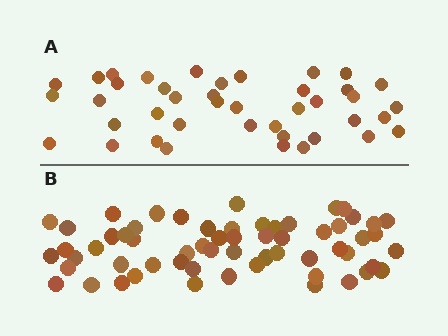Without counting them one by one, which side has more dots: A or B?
Region B (the bottom region) has more dots.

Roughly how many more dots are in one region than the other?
Region B has approximately 20 more dots than region A.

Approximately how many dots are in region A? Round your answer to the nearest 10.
About 40 dots. (The exact count is 41, which rounds to 40.)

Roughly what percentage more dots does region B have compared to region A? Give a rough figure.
About 45% more.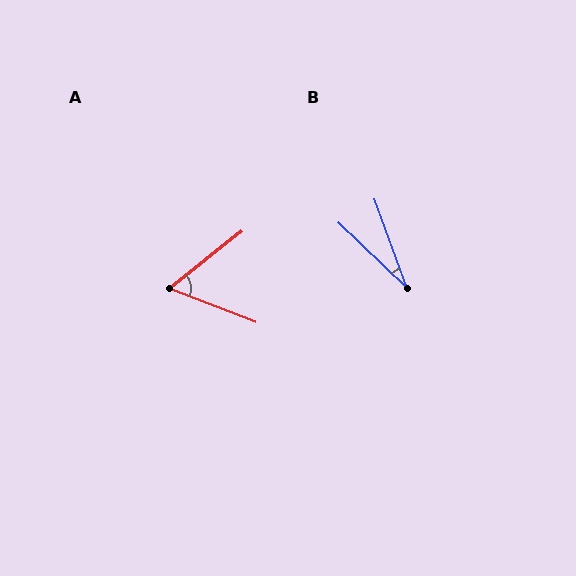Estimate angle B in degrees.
Approximately 26 degrees.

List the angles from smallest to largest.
B (26°), A (59°).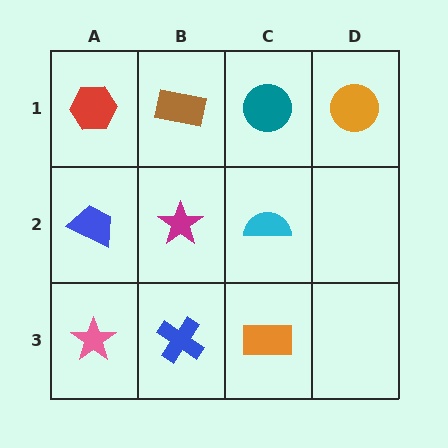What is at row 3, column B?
A blue cross.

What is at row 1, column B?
A brown rectangle.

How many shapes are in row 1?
4 shapes.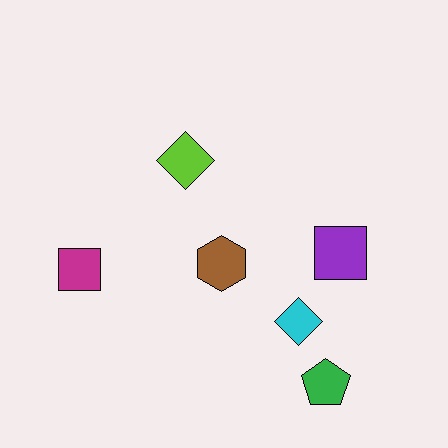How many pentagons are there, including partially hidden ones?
There is 1 pentagon.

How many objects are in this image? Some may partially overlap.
There are 6 objects.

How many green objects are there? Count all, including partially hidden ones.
There is 1 green object.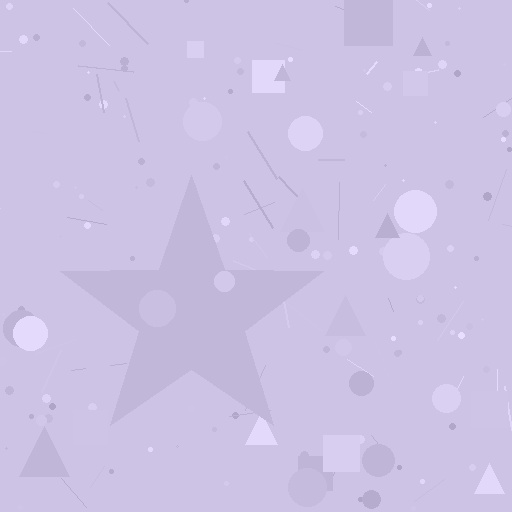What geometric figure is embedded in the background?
A star is embedded in the background.